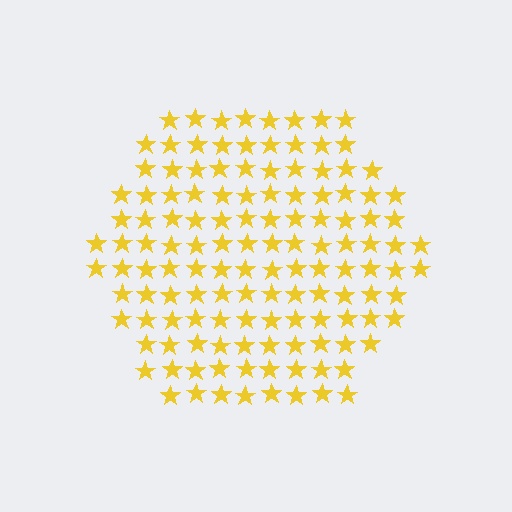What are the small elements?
The small elements are stars.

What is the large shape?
The large shape is a hexagon.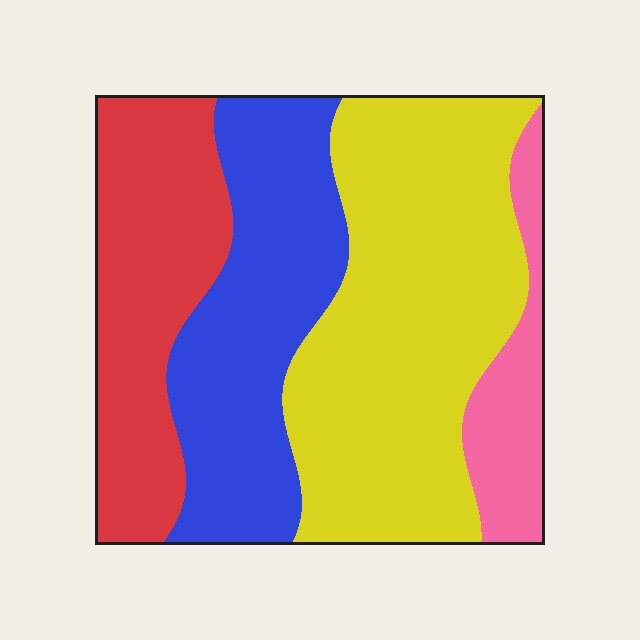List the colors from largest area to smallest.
From largest to smallest: yellow, blue, red, pink.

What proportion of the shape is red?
Red takes up less than a quarter of the shape.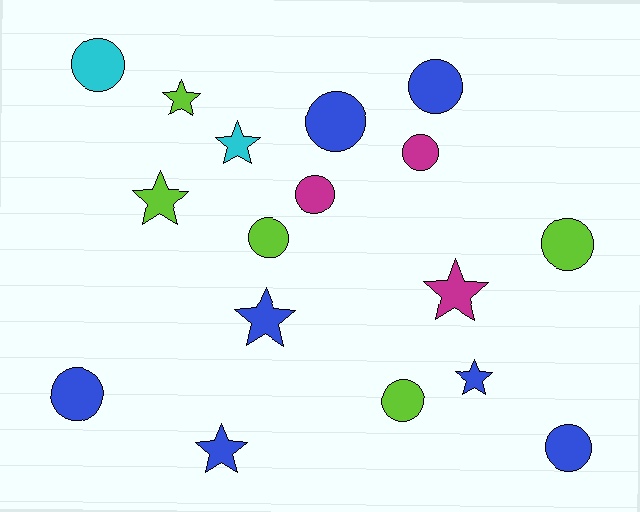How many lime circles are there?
There are 3 lime circles.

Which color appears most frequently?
Blue, with 7 objects.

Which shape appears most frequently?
Circle, with 10 objects.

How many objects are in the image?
There are 17 objects.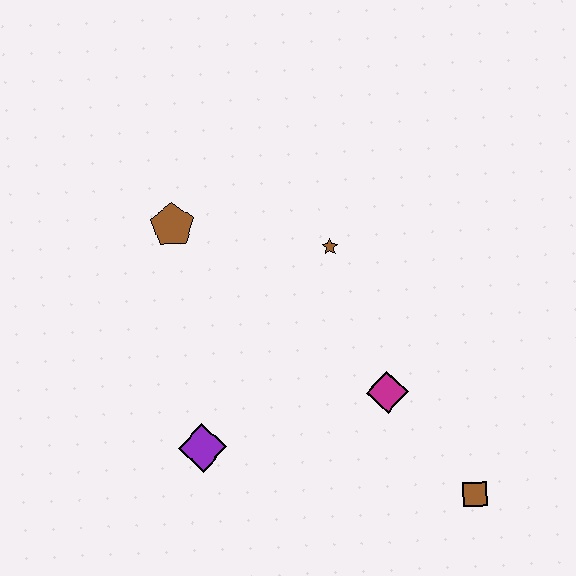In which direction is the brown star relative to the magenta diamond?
The brown star is above the magenta diamond.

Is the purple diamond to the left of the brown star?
Yes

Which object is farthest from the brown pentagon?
The brown square is farthest from the brown pentagon.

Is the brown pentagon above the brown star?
Yes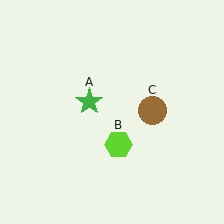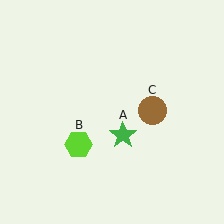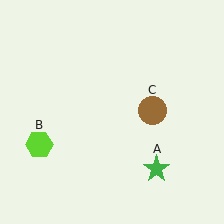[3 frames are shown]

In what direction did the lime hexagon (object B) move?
The lime hexagon (object B) moved left.